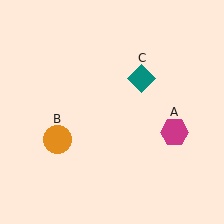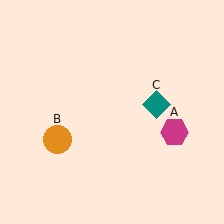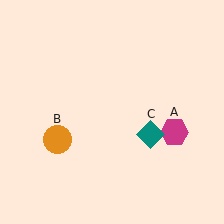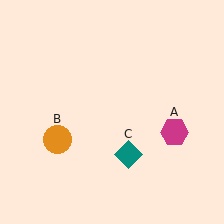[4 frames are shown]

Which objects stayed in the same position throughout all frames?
Magenta hexagon (object A) and orange circle (object B) remained stationary.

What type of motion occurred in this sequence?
The teal diamond (object C) rotated clockwise around the center of the scene.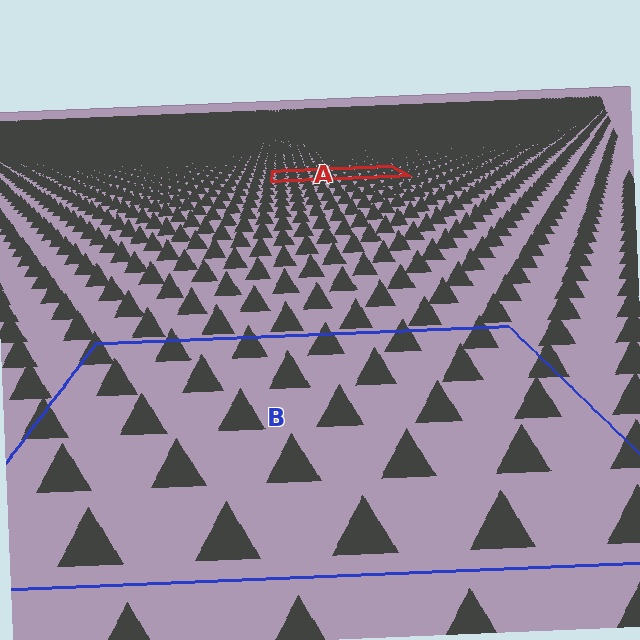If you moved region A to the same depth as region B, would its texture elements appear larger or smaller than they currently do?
They would appear larger. At a closer depth, the same texture elements are projected at a bigger on-screen size.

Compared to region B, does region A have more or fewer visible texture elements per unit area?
Region A has more texture elements per unit area — they are packed more densely because it is farther away.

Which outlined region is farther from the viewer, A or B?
Region A is farther from the viewer — the texture elements inside it appear smaller and more densely packed.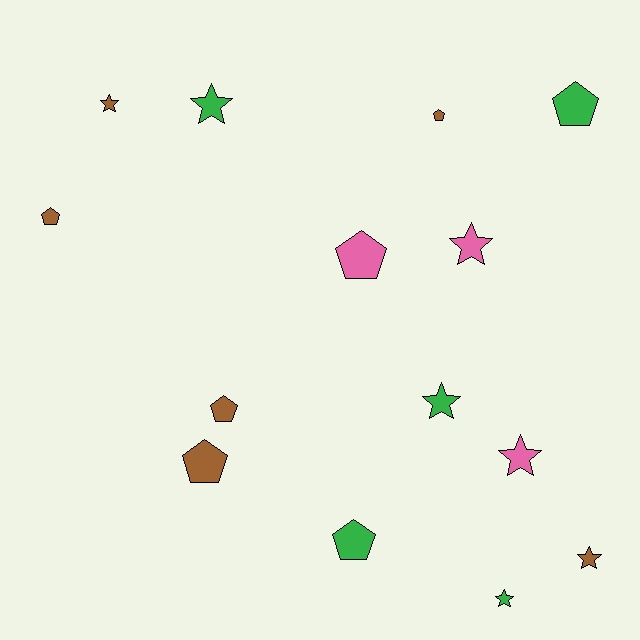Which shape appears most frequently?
Star, with 7 objects.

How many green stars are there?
There are 3 green stars.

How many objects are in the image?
There are 14 objects.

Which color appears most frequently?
Brown, with 6 objects.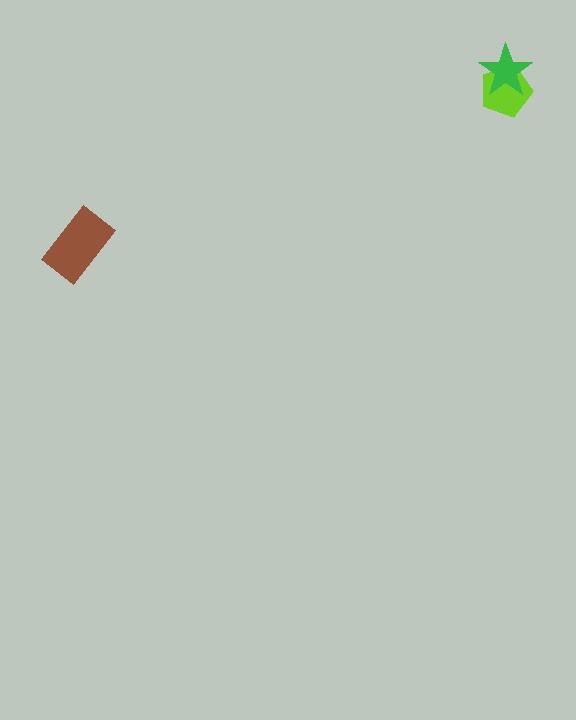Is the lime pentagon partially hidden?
Yes, it is partially covered by another shape.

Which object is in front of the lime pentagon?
The green star is in front of the lime pentagon.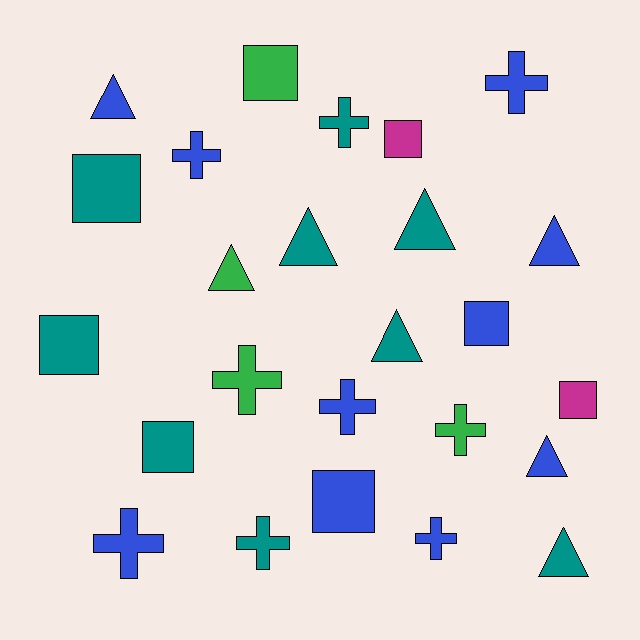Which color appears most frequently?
Blue, with 10 objects.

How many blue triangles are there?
There are 3 blue triangles.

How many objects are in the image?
There are 25 objects.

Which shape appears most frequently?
Cross, with 9 objects.